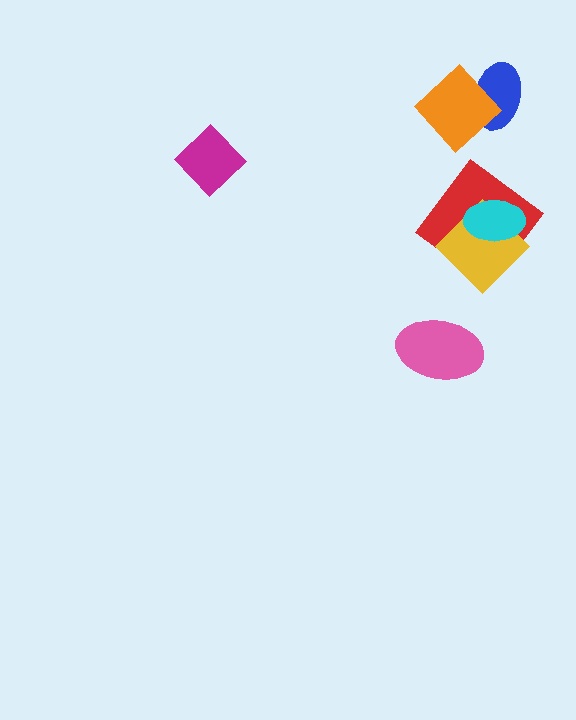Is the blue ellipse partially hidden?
Yes, it is partially covered by another shape.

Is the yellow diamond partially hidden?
Yes, it is partially covered by another shape.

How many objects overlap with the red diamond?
2 objects overlap with the red diamond.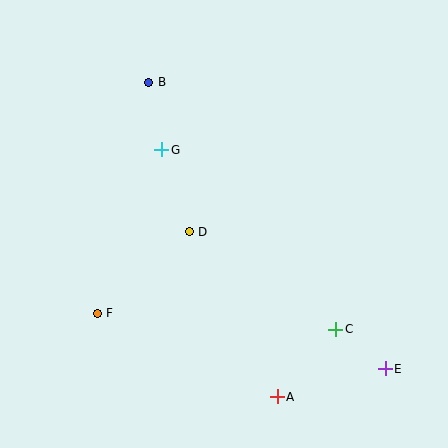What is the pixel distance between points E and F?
The distance between E and F is 293 pixels.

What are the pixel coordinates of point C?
Point C is at (336, 329).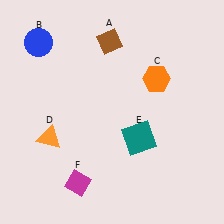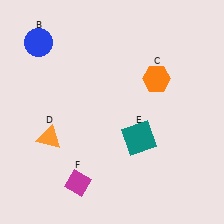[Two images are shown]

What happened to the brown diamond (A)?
The brown diamond (A) was removed in Image 2. It was in the top-left area of Image 1.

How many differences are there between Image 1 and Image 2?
There is 1 difference between the two images.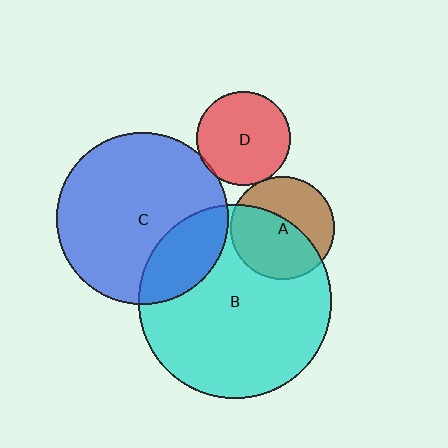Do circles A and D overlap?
Yes.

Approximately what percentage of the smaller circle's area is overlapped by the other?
Approximately 5%.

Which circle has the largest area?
Circle B (cyan).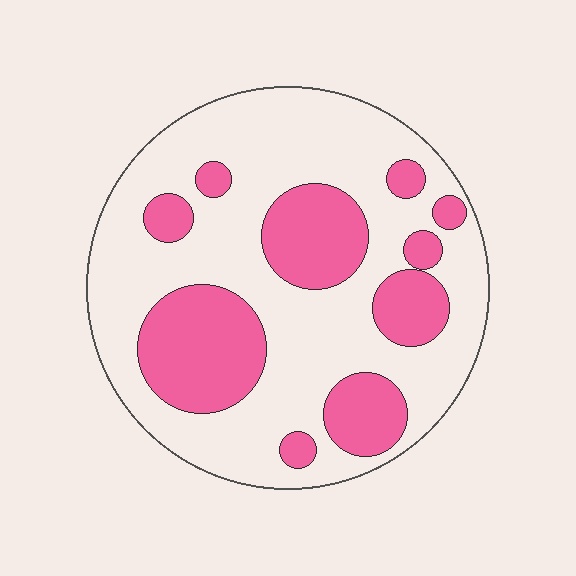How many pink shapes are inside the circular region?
10.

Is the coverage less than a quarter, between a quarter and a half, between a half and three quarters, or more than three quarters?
Between a quarter and a half.